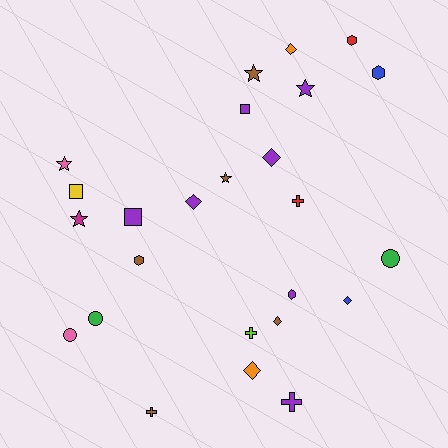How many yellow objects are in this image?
There is 1 yellow object.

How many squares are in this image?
There are 3 squares.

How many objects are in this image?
There are 25 objects.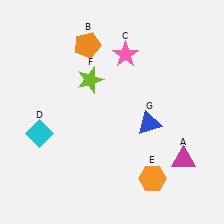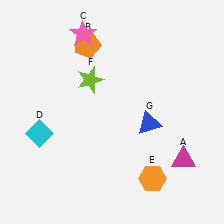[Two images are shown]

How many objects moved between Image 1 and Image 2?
1 object moved between the two images.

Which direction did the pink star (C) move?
The pink star (C) moved left.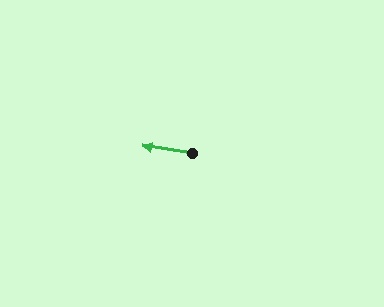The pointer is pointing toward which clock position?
Roughly 9 o'clock.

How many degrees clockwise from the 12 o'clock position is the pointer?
Approximately 279 degrees.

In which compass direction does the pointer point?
West.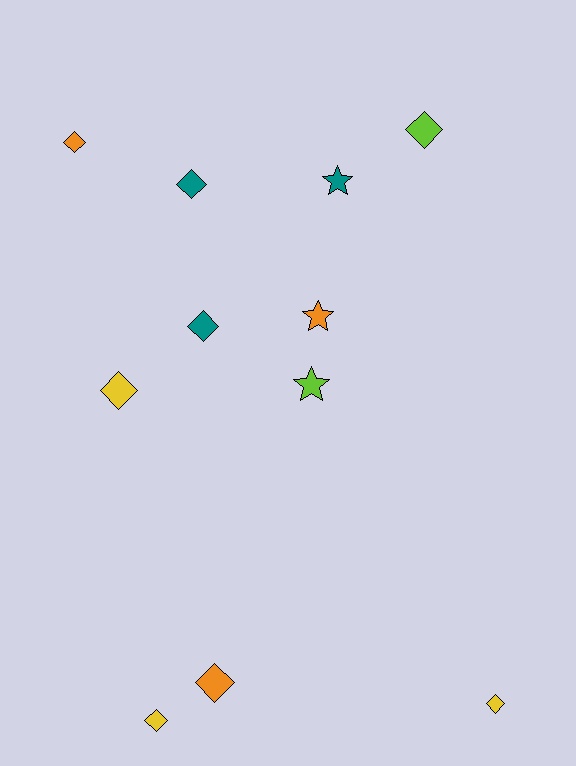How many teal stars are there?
There is 1 teal star.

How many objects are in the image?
There are 11 objects.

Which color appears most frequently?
Teal, with 3 objects.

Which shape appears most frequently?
Diamond, with 8 objects.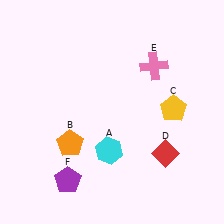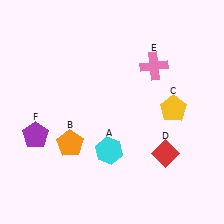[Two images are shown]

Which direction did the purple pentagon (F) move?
The purple pentagon (F) moved up.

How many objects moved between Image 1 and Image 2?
1 object moved between the two images.